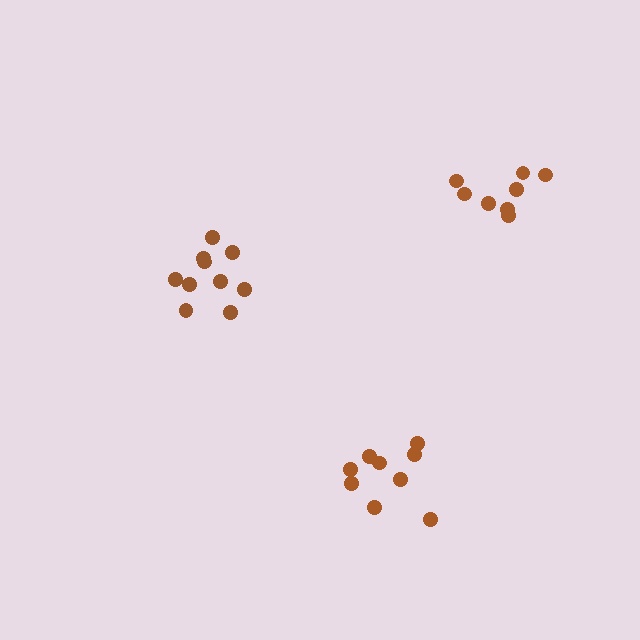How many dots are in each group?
Group 1: 10 dots, Group 2: 8 dots, Group 3: 9 dots (27 total).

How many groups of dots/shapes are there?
There are 3 groups.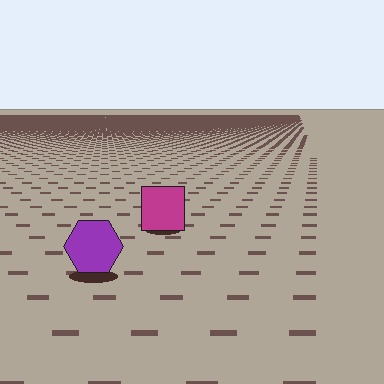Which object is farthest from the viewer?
The magenta square is farthest from the viewer. It appears smaller and the ground texture around it is denser.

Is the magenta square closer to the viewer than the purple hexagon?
No. The purple hexagon is closer — you can tell from the texture gradient: the ground texture is coarser near it.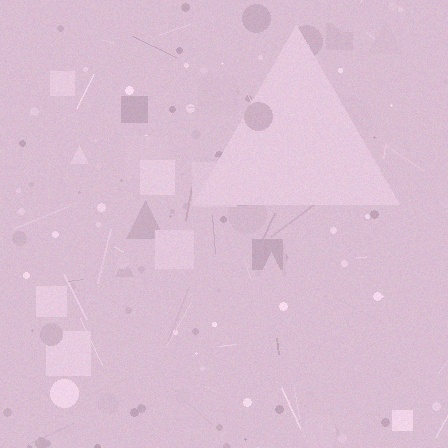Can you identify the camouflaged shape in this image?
The camouflaged shape is a triangle.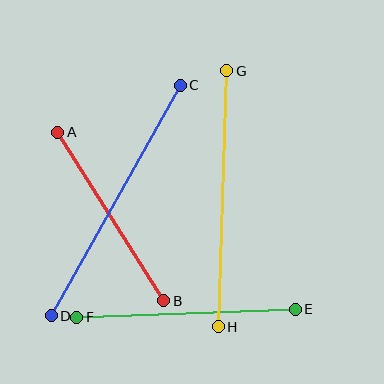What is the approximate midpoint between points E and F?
The midpoint is at approximately (186, 313) pixels.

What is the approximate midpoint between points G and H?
The midpoint is at approximately (222, 199) pixels.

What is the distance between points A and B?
The distance is approximately 199 pixels.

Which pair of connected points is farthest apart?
Points C and D are farthest apart.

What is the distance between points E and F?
The distance is approximately 218 pixels.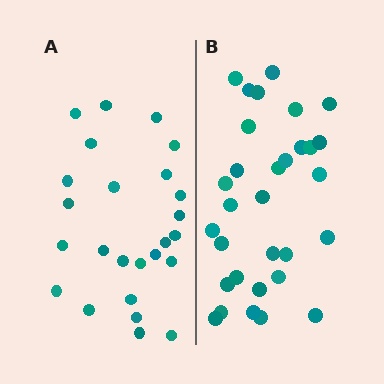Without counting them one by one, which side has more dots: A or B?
Region B (the right region) has more dots.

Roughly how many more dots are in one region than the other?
Region B has about 6 more dots than region A.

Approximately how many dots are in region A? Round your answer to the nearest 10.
About 20 dots. (The exact count is 25, which rounds to 20.)